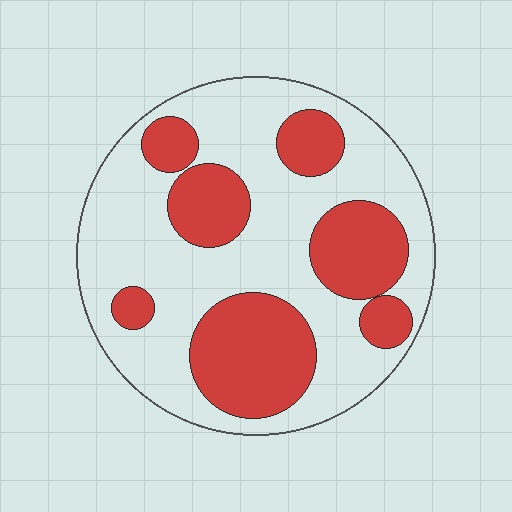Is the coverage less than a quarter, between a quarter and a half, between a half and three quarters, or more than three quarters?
Between a quarter and a half.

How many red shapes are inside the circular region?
7.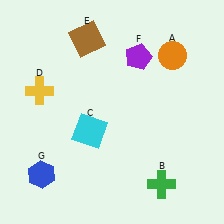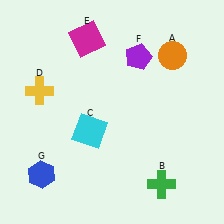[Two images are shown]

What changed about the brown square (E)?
In Image 1, E is brown. In Image 2, it changed to magenta.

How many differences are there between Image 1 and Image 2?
There is 1 difference between the two images.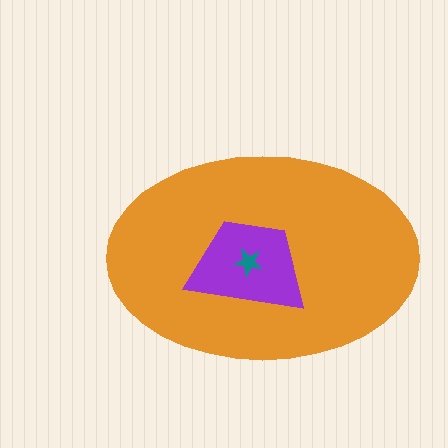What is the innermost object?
The teal star.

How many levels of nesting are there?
3.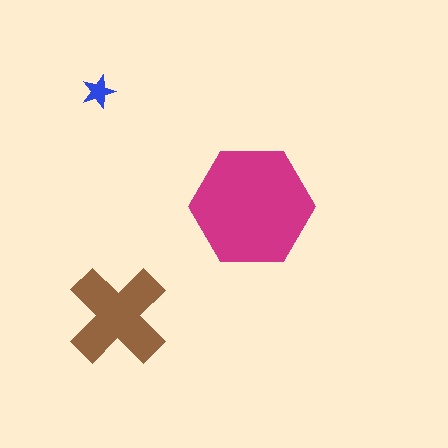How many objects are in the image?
There are 3 objects in the image.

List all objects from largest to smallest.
The magenta hexagon, the brown cross, the blue star.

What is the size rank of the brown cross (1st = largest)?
2nd.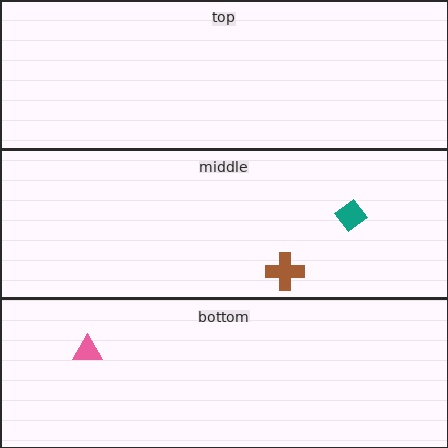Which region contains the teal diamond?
The middle region.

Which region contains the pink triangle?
The bottom region.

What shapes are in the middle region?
The brown cross, the teal diamond.